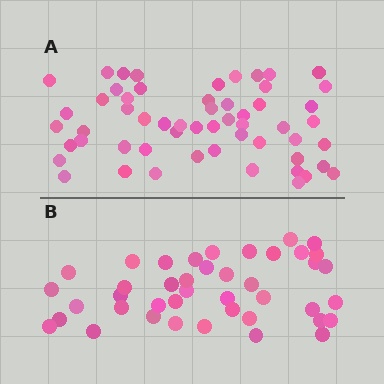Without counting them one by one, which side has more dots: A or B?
Region A (the top region) has more dots.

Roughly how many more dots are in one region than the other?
Region A has approximately 15 more dots than region B.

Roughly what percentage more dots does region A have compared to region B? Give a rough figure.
About 35% more.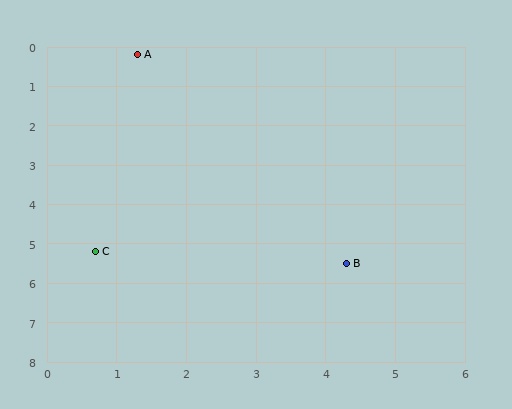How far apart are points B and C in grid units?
Points B and C are about 3.6 grid units apart.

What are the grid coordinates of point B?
Point B is at approximately (4.3, 5.5).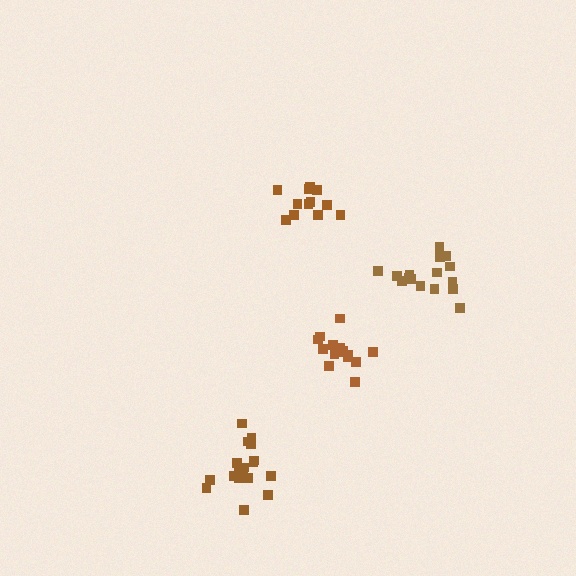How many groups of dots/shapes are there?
There are 4 groups.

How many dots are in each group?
Group 1: 13 dots, Group 2: 18 dots, Group 3: 15 dots, Group 4: 16 dots (62 total).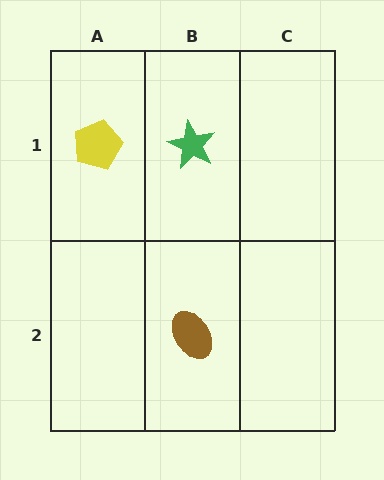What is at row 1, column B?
A green star.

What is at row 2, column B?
A brown ellipse.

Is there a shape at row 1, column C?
No, that cell is empty.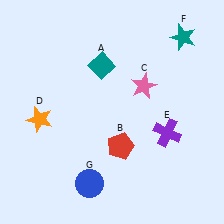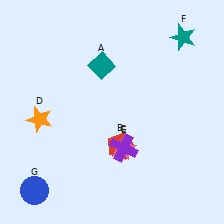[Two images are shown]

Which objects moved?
The objects that moved are: the pink star (C), the purple cross (E), the blue circle (G).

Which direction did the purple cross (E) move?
The purple cross (E) moved left.